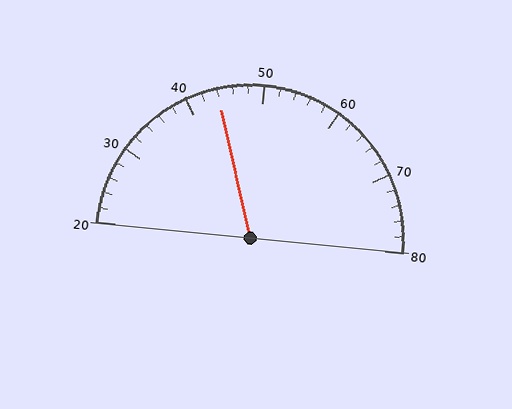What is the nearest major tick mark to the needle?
The nearest major tick mark is 40.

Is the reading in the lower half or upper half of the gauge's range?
The reading is in the lower half of the range (20 to 80).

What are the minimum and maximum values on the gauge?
The gauge ranges from 20 to 80.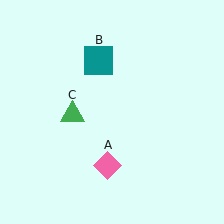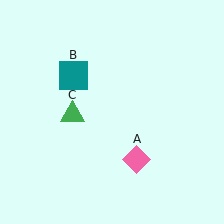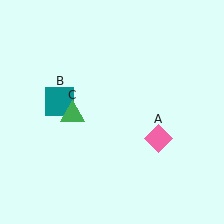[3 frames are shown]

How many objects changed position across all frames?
2 objects changed position: pink diamond (object A), teal square (object B).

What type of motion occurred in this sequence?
The pink diamond (object A), teal square (object B) rotated counterclockwise around the center of the scene.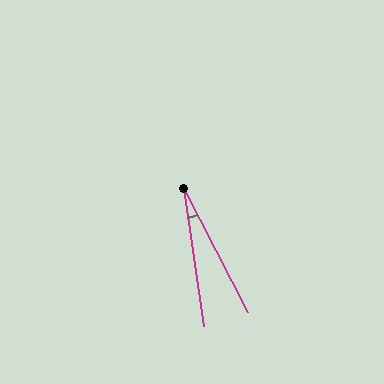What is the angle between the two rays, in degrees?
Approximately 19 degrees.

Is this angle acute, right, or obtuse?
It is acute.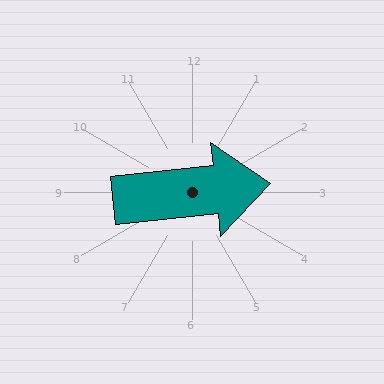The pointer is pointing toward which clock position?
Roughly 3 o'clock.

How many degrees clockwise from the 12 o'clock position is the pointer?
Approximately 84 degrees.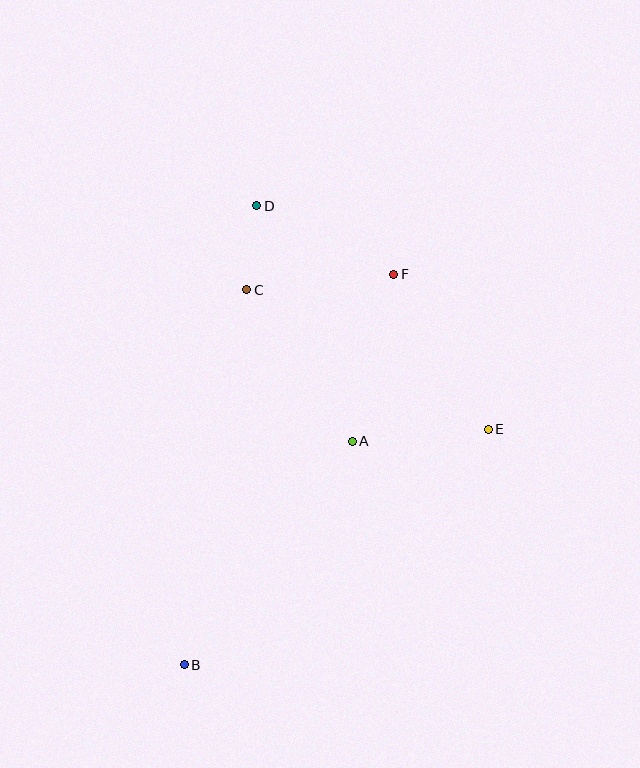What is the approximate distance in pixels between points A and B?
The distance between A and B is approximately 279 pixels.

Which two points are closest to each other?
Points C and D are closest to each other.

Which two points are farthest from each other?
Points B and D are farthest from each other.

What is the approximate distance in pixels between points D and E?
The distance between D and E is approximately 322 pixels.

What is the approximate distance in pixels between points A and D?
The distance between A and D is approximately 254 pixels.